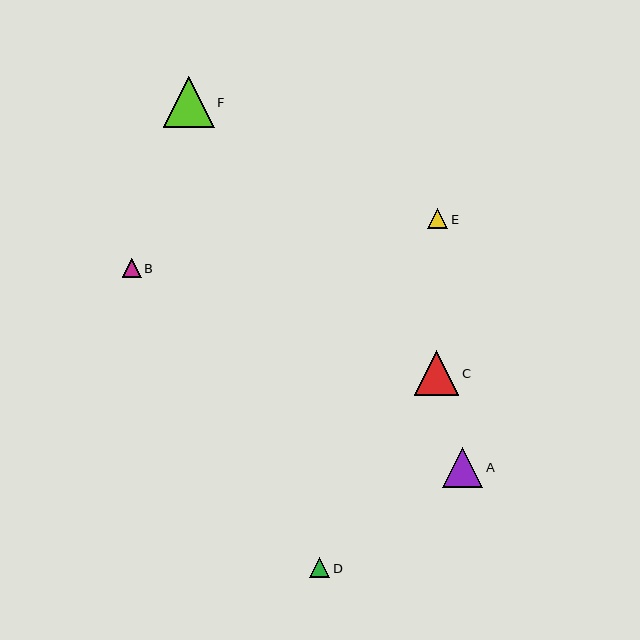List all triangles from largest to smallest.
From largest to smallest: F, C, A, D, E, B.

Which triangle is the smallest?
Triangle B is the smallest with a size of approximately 19 pixels.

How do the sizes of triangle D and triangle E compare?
Triangle D and triangle E are approximately the same size.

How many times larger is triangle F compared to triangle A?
Triangle F is approximately 1.3 times the size of triangle A.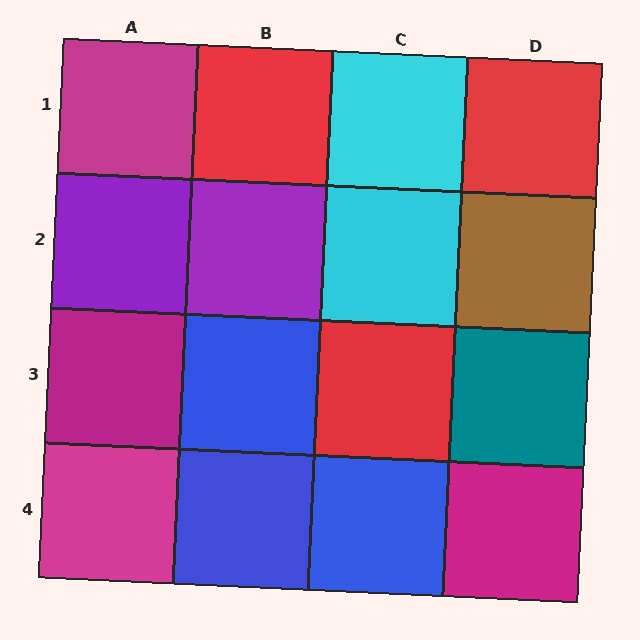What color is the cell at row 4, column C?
Blue.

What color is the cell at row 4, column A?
Magenta.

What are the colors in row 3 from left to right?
Magenta, blue, red, teal.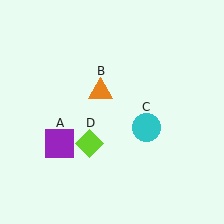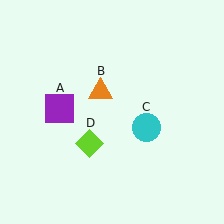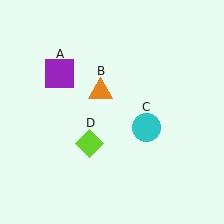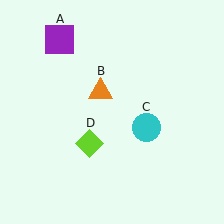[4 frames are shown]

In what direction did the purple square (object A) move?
The purple square (object A) moved up.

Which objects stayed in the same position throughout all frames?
Orange triangle (object B) and cyan circle (object C) and lime diamond (object D) remained stationary.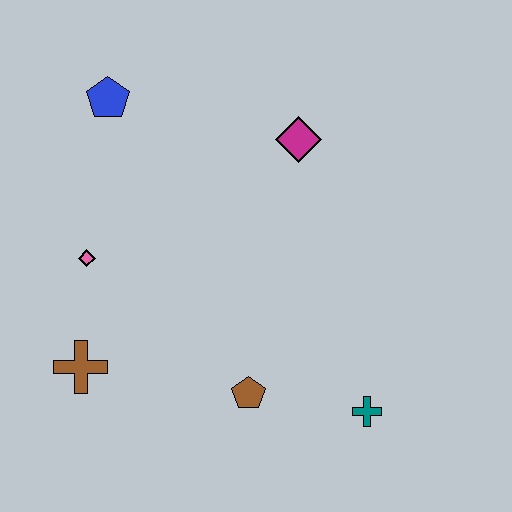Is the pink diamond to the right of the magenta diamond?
No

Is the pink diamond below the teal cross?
No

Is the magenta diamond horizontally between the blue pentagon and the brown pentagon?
No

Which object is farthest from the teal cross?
The blue pentagon is farthest from the teal cross.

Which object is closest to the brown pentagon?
The teal cross is closest to the brown pentagon.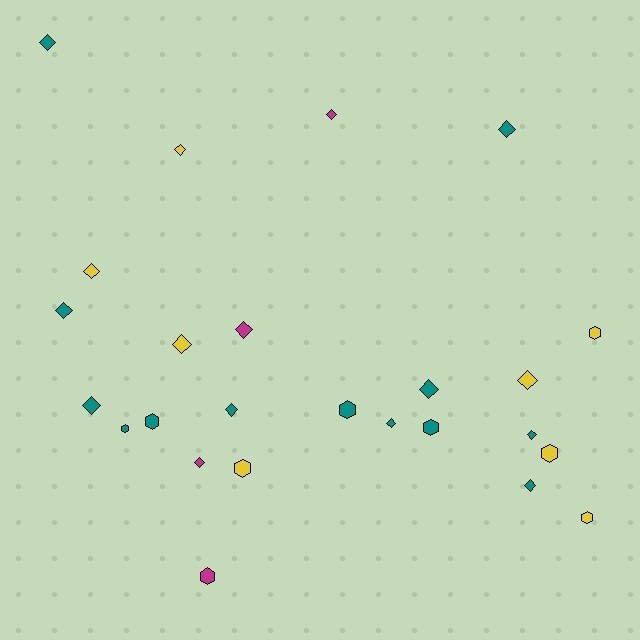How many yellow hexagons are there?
There are 4 yellow hexagons.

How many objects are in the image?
There are 25 objects.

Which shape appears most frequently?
Diamond, with 16 objects.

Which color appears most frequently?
Teal, with 13 objects.